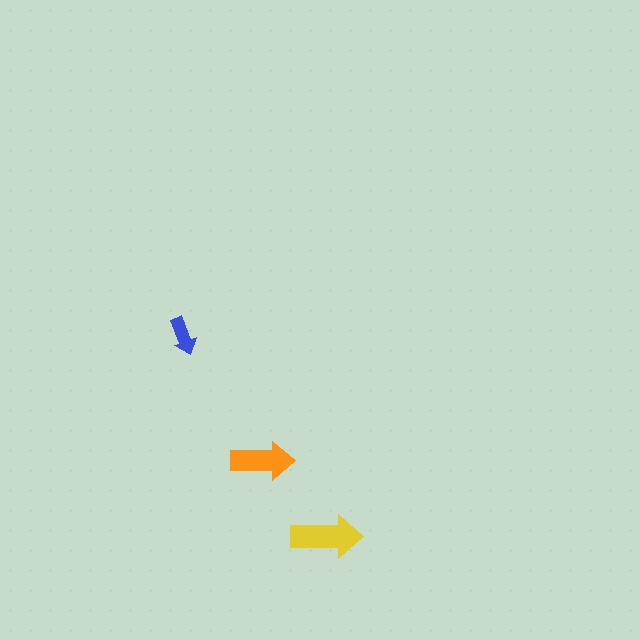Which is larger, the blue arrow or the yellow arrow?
The yellow one.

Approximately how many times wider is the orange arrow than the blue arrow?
About 1.5 times wider.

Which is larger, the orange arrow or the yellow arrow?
The yellow one.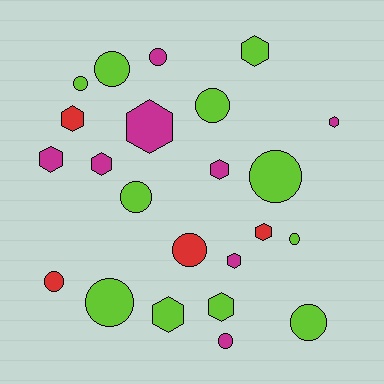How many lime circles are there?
There are 8 lime circles.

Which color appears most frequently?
Lime, with 11 objects.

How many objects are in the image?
There are 23 objects.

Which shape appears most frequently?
Circle, with 12 objects.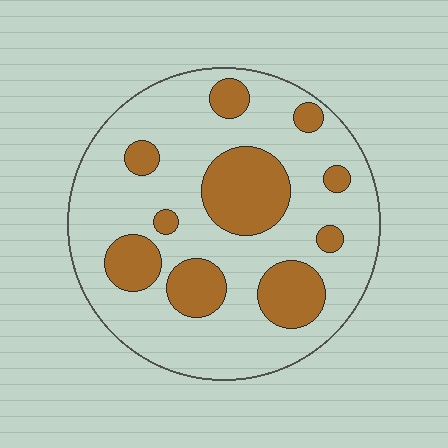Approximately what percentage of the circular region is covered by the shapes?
Approximately 25%.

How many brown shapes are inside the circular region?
10.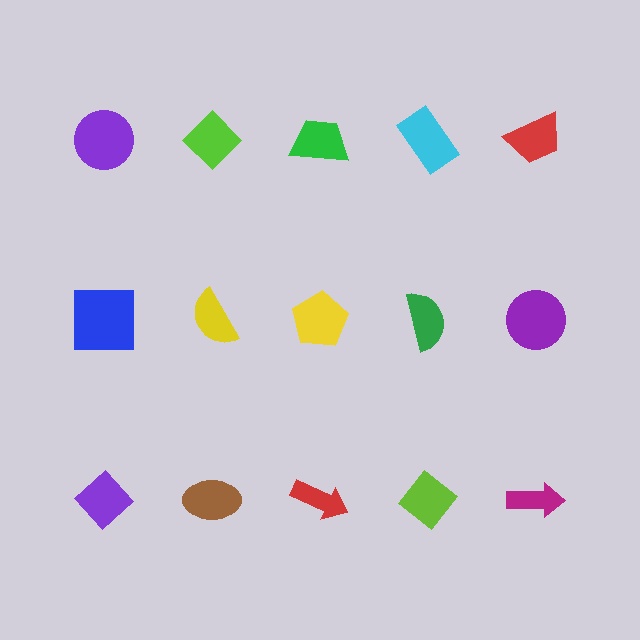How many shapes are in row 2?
5 shapes.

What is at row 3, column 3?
A red arrow.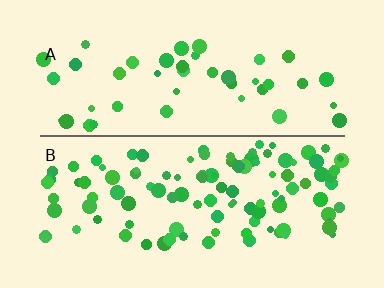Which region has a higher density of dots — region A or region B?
B (the bottom).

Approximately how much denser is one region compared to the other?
Approximately 2.4× — region B over region A.